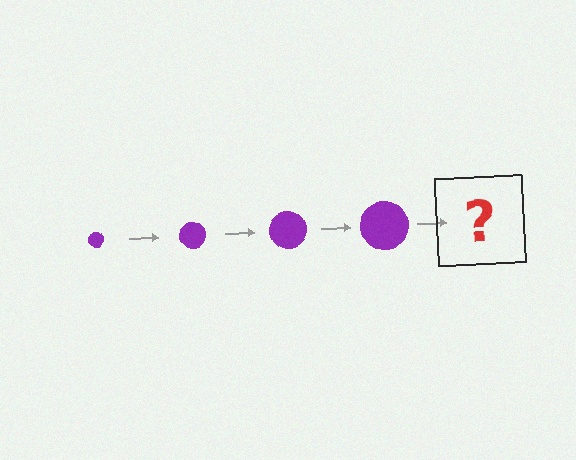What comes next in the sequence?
The next element should be a purple circle, larger than the previous one.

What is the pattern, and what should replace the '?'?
The pattern is that the circle gets progressively larger each step. The '?' should be a purple circle, larger than the previous one.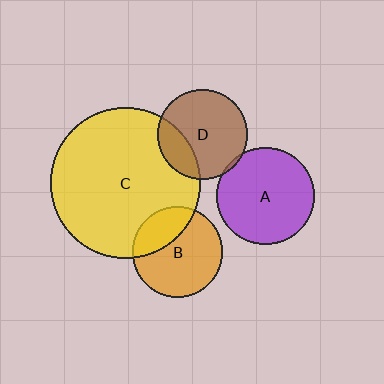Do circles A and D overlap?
Yes.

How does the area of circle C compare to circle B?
Approximately 2.8 times.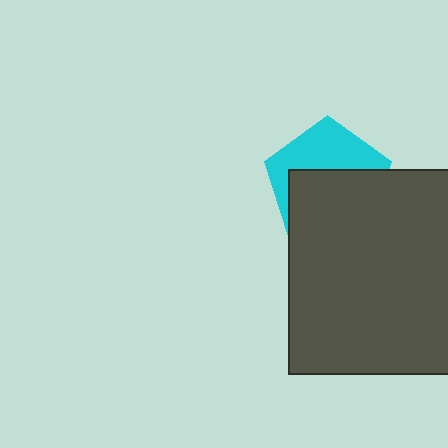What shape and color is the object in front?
The object in front is a dark gray square.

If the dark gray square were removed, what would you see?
You would see the complete cyan pentagon.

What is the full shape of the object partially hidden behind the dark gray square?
The partially hidden object is a cyan pentagon.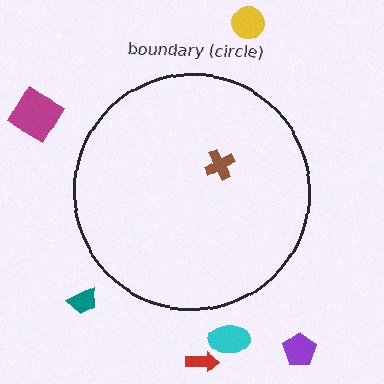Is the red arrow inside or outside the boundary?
Outside.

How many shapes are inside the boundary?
1 inside, 6 outside.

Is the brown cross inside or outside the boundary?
Inside.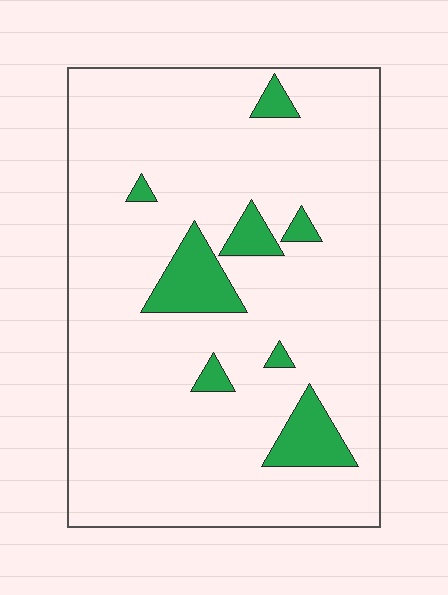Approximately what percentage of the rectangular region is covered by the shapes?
Approximately 10%.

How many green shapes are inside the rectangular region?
8.